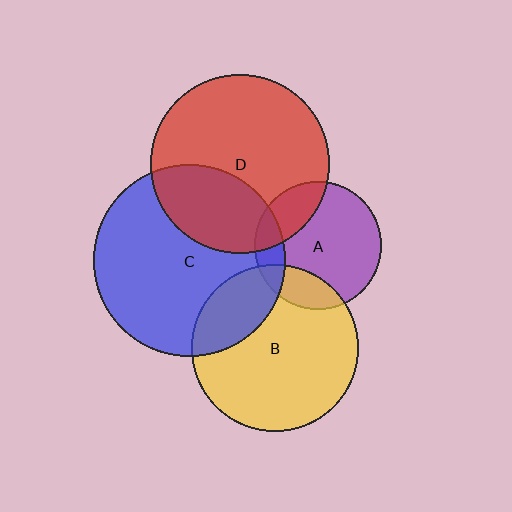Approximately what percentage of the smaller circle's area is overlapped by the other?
Approximately 20%.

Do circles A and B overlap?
Yes.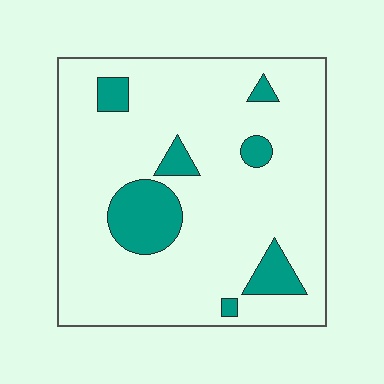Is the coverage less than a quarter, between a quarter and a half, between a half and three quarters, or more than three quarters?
Less than a quarter.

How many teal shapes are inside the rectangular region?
7.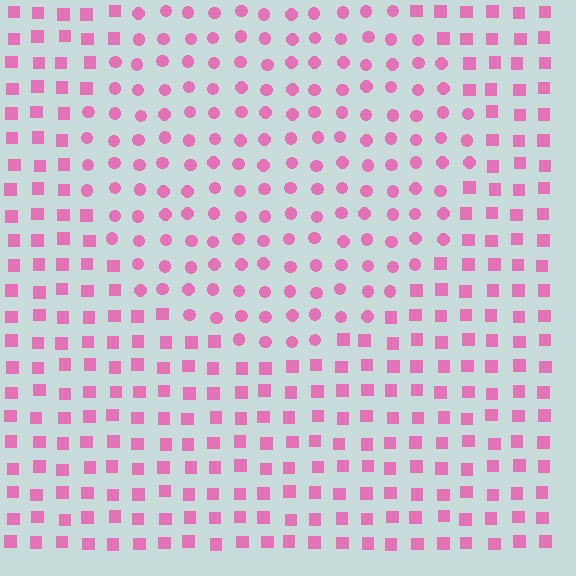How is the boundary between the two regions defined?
The boundary is defined by a change in element shape: circles inside vs. squares outside. All elements share the same color and spacing.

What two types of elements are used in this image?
The image uses circles inside the circle region and squares outside it.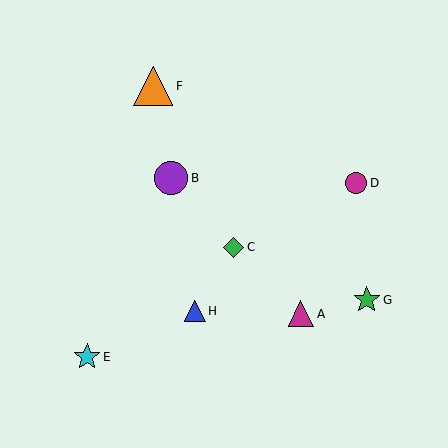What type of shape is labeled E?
Shape E is a cyan star.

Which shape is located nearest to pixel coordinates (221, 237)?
The green diamond (labeled C) at (234, 247) is nearest to that location.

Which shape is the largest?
The orange triangle (labeled F) is the largest.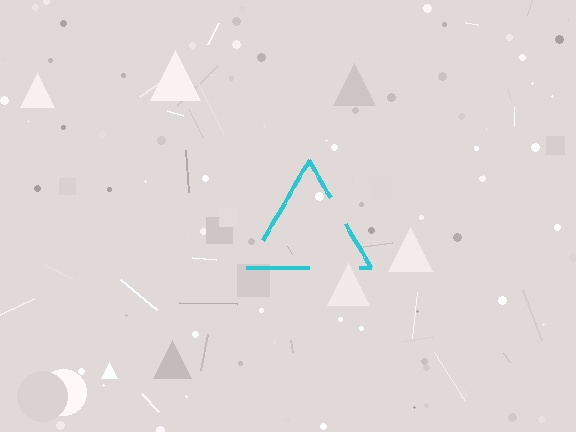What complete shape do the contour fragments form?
The contour fragments form a triangle.